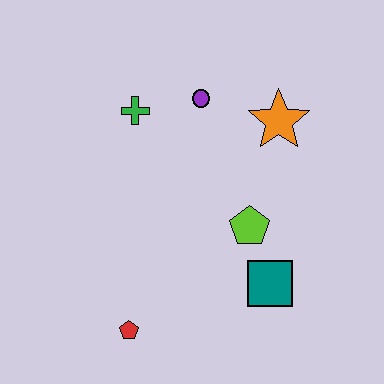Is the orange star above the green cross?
No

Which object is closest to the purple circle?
The green cross is closest to the purple circle.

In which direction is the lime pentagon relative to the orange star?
The lime pentagon is below the orange star.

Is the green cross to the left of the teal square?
Yes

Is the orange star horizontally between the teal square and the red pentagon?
No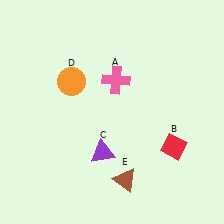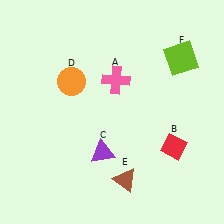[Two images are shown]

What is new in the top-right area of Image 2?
A lime square (F) was added in the top-right area of Image 2.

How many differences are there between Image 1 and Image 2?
There is 1 difference between the two images.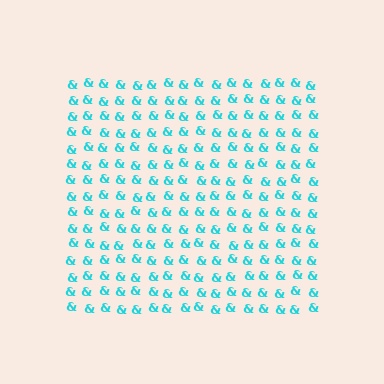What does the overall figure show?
The overall figure shows a square.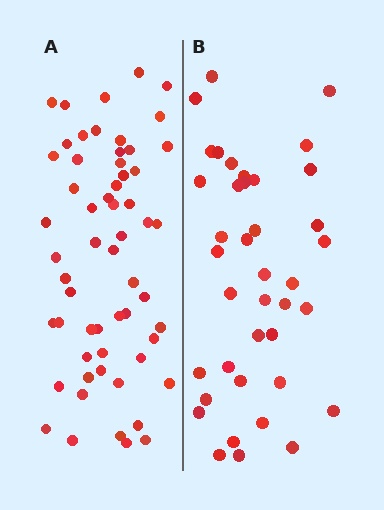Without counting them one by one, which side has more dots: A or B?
Region A (the left region) has more dots.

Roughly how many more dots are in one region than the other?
Region A has approximately 20 more dots than region B.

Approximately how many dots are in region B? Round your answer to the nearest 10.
About 40 dots. (The exact count is 39, which rounds to 40.)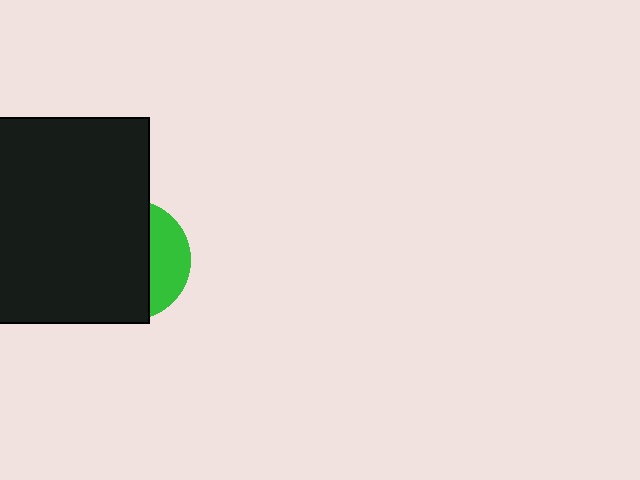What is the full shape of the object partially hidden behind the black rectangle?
The partially hidden object is a green circle.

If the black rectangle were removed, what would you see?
You would see the complete green circle.